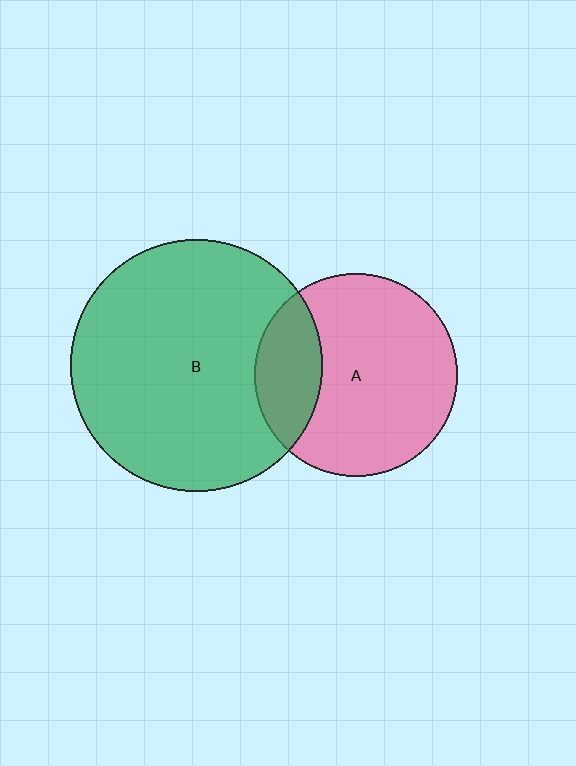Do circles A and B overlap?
Yes.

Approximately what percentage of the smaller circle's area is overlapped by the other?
Approximately 25%.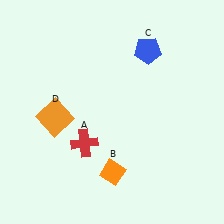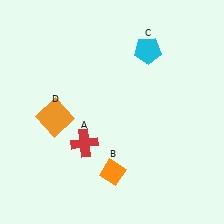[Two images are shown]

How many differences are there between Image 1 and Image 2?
There is 1 difference between the two images.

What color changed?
The pentagon (C) changed from blue in Image 1 to cyan in Image 2.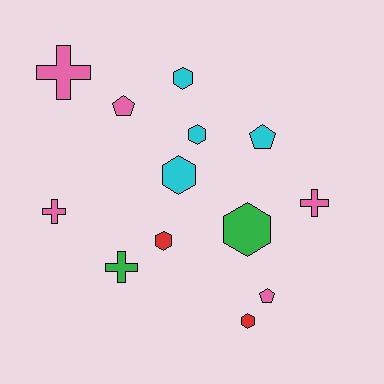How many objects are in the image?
There are 13 objects.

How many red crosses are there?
There are no red crosses.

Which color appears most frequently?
Pink, with 5 objects.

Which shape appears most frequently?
Hexagon, with 6 objects.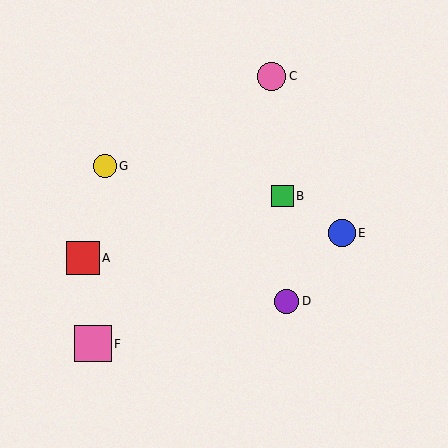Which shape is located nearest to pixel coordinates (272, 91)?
The pink circle (labeled C) at (272, 76) is nearest to that location.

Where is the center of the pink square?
The center of the pink square is at (93, 344).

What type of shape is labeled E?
Shape E is a blue circle.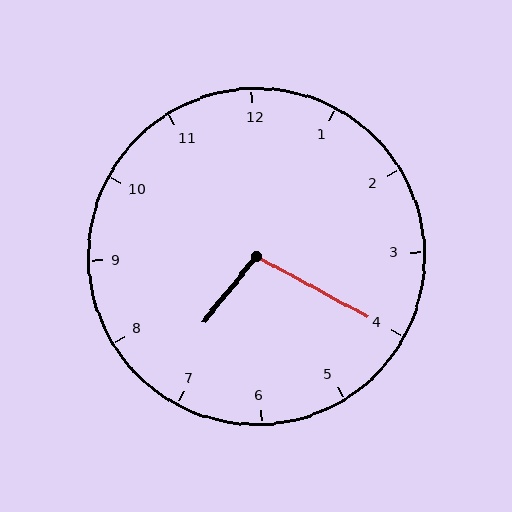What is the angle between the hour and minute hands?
Approximately 100 degrees.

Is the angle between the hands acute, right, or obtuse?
It is obtuse.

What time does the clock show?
7:20.